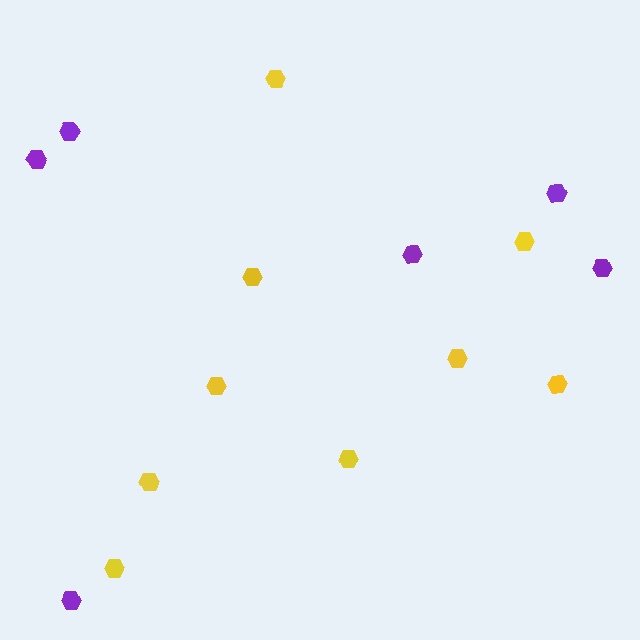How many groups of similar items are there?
There are 2 groups: one group of yellow hexagons (9) and one group of purple hexagons (6).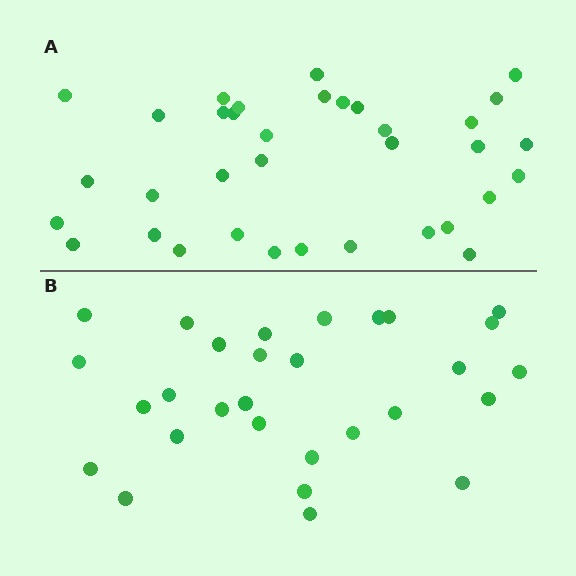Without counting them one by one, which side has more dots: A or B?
Region A (the top region) has more dots.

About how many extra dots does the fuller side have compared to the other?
Region A has about 6 more dots than region B.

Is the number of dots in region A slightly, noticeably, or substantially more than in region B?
Region A has only slightly more — the two regions are fairly close. The ratio is roughly 1.2 to 1.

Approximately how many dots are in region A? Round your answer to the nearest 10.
About 40 dots. (The exact count is 35, which rounds to 40.)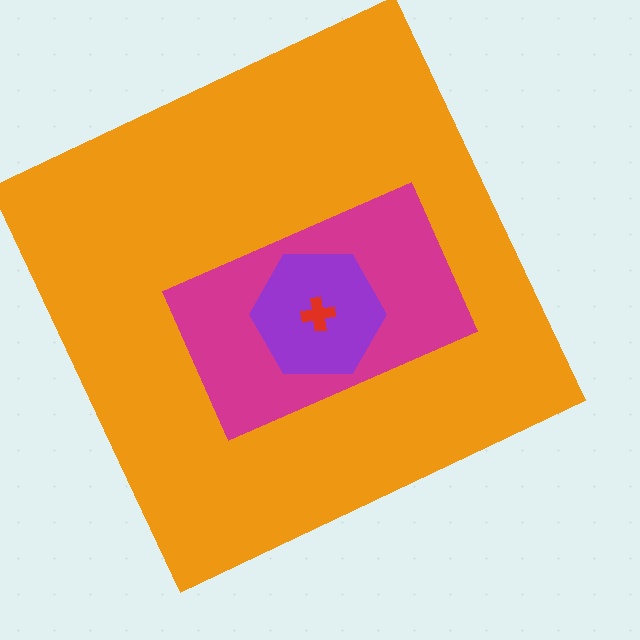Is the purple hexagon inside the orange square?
Yes.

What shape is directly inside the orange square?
The magenta rectangle.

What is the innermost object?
The red cross.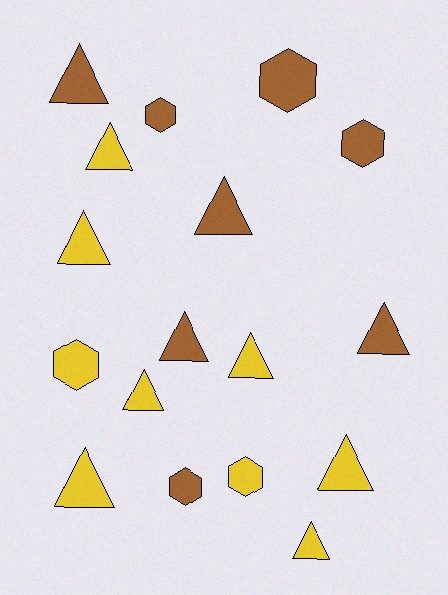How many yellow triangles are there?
There are 7 yellow triangles.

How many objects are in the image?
There are 17 objects.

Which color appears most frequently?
Yellow, with 9 objects.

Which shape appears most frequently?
Triangle, with 11 objects.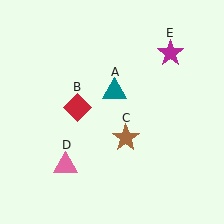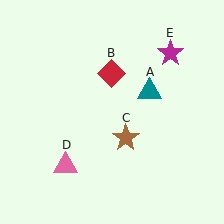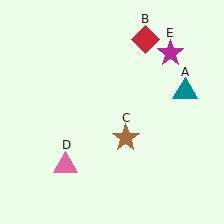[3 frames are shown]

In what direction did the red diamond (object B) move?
The red diamond (object B) moved up and to the right.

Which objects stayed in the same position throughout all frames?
Brown star (object C) and pink triangle (object D) and magenta star (object E) remained stationary.